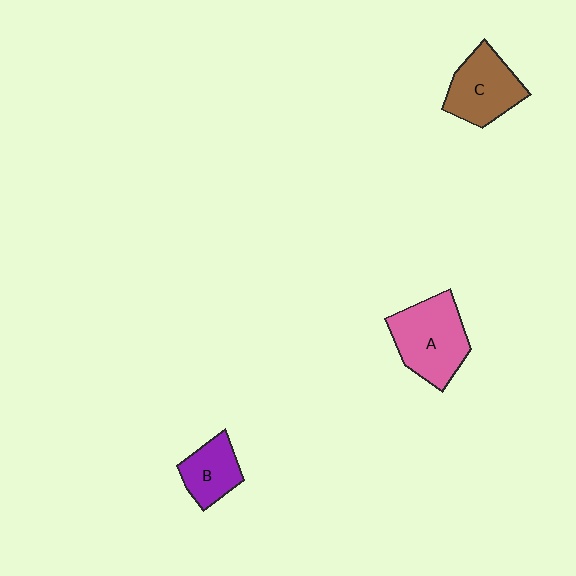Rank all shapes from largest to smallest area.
From largest to smallest: A (pink), C (brown), B (purple).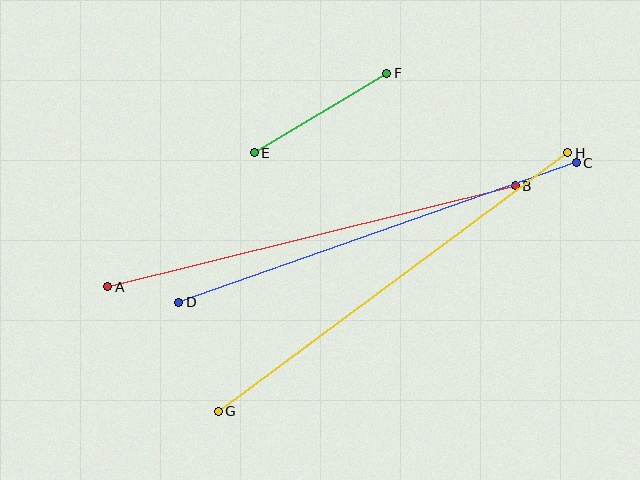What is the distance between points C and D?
The distance is approximately 421 pixels.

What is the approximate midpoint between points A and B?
The midpoint is at approximately (312, 236) pixels.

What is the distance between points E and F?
The distance is approximately 154 pixels.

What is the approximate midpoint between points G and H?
The midpoint is at approximately (393, 282) pixels.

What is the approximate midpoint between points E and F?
The midpoint is at approximately (321, 113) pixels.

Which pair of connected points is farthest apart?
Points G and H are farthest apart.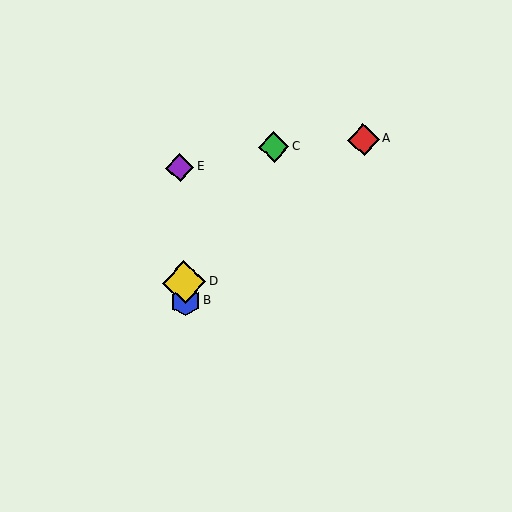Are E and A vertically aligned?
No, E is at x≈180 and A is at x≈363.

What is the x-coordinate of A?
Object A is at x≈363.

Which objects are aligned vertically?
Objects B, D, E are aligned vertically.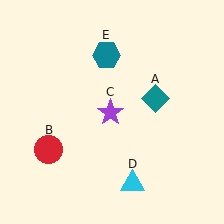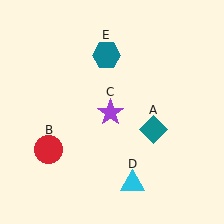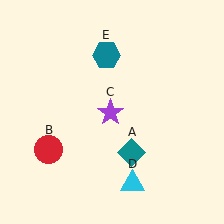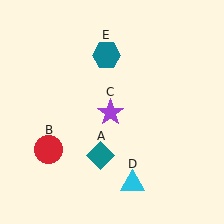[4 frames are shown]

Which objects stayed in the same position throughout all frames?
Red circle (object B) and purple star (object C) and cyan triangle (object D) and teal hexagon (object E) remained stationary.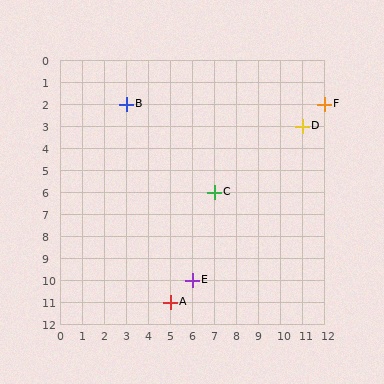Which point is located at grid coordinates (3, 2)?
Point B is at (3, 2).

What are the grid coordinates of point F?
Point F is at grid coordinates (12, 2).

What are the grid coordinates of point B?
Point B is at grid coordinates (3, 2).